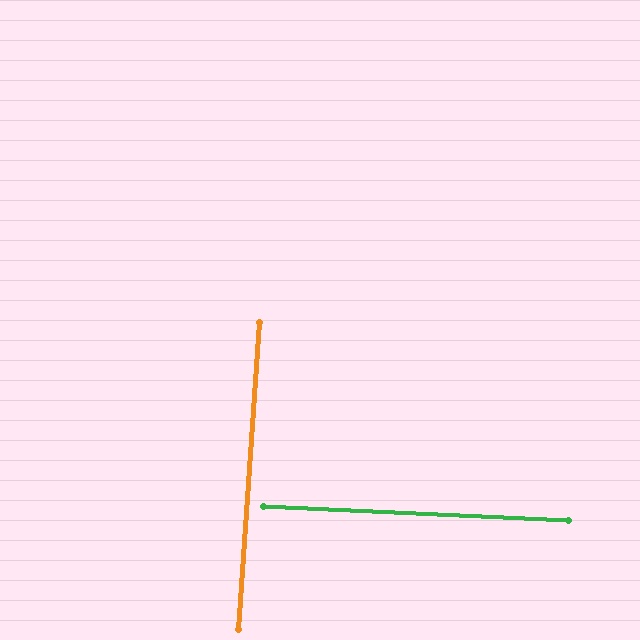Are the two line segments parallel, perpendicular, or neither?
Perpendicular — they meet at approximately 89°.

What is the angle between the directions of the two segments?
Approximately 89 degrees.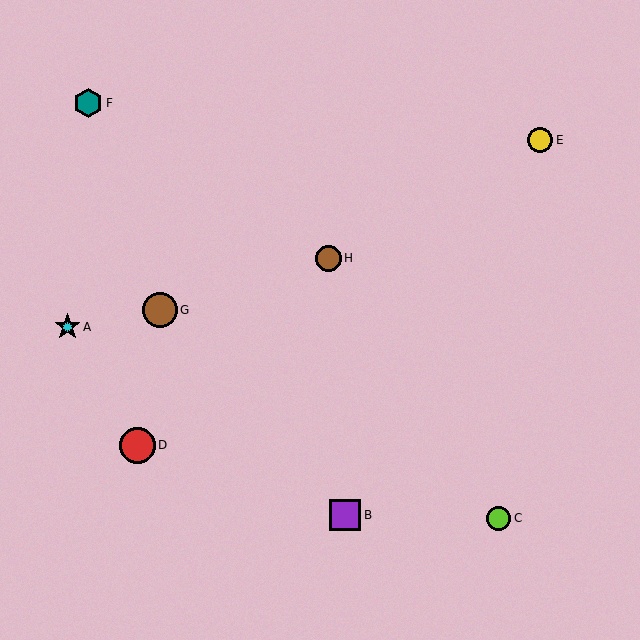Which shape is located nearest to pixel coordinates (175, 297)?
The brown circle (labeled G) at (160, 310) is nearest to that location.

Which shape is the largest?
The red circle (labeled D) is the largest.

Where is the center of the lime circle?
The center of the lime circle is at (499, 518).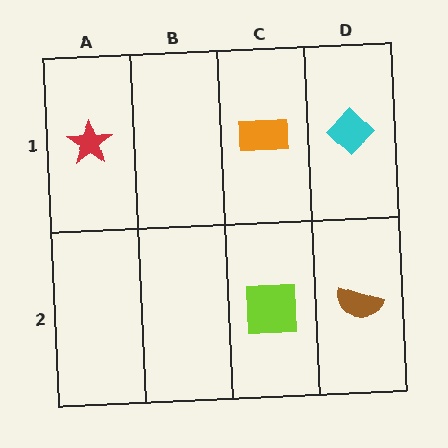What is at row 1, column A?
A red star.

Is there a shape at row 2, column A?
No, that cell is empty.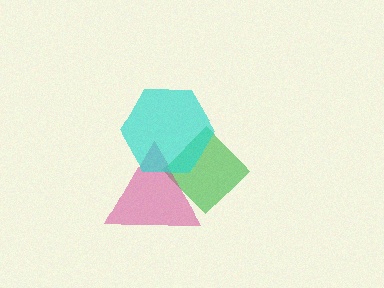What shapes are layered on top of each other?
The layered shapes are: a green diamond, a magenta triangle, a cyan hexagon.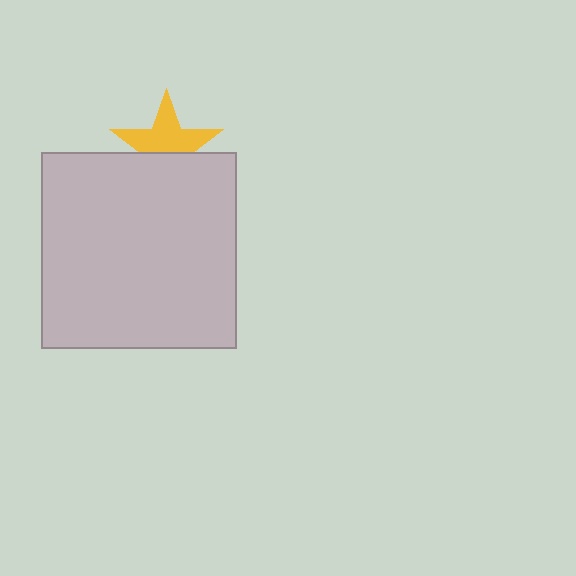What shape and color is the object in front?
The object in front is a light gray square.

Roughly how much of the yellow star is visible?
About half of it is visible (roughly 59%).